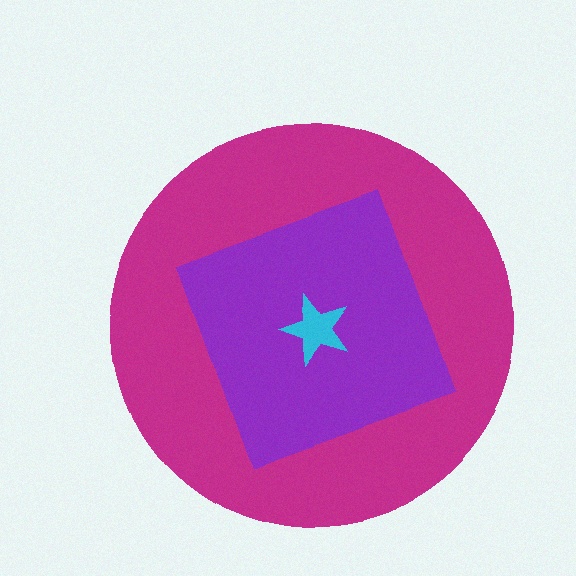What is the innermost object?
The cyan star.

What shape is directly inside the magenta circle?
The purple diamond.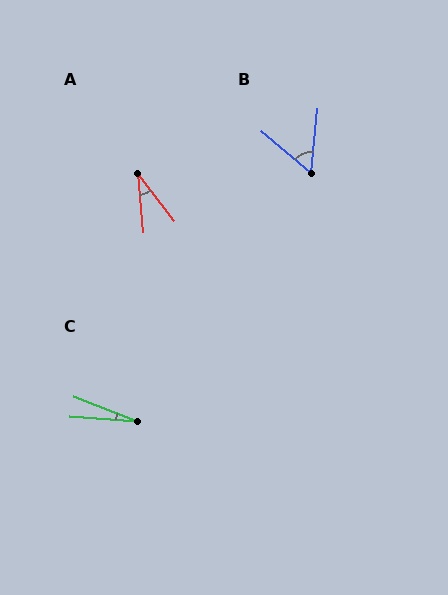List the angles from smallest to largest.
C (18°), A (33°), B (55°).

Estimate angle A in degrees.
Approximately 33 degrees.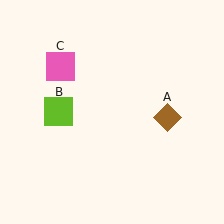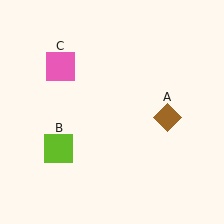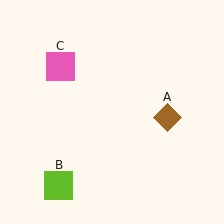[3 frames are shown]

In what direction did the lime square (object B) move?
The lime square (object B) moved down.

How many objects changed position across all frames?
1 object changed position: lime square (object B).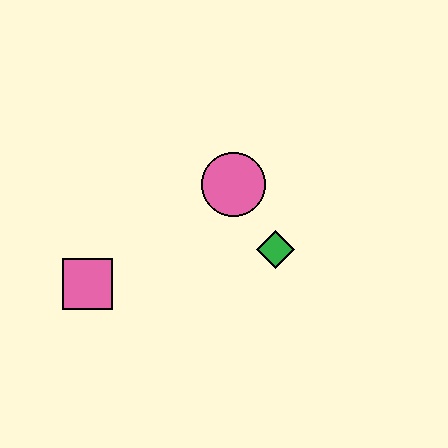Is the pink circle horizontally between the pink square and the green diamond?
Yes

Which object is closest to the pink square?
The pink circle is closest to the pink square.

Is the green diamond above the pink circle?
No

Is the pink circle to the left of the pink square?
No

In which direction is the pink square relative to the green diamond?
The pink square is to the left of the green diamond.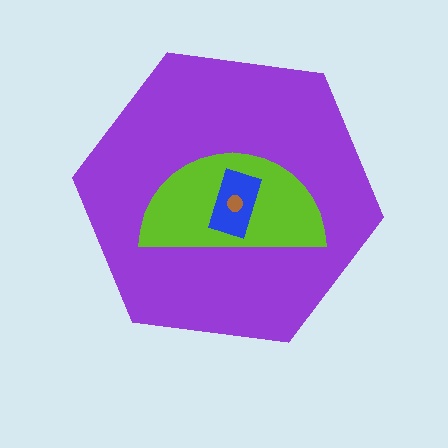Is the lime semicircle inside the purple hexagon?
Yes.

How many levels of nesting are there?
4.